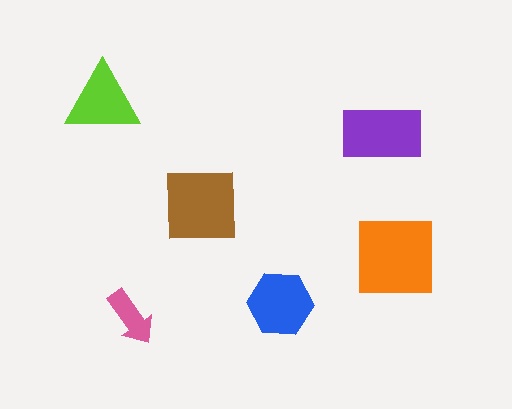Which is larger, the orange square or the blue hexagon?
The orange square.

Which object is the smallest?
The pink arrow.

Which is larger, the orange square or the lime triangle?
The orange square.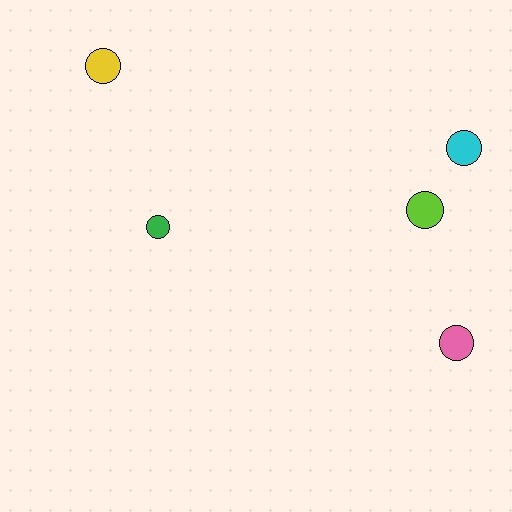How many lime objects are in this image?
There is 1 lime object.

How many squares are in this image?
There are no squares.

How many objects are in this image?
There are 5 objects.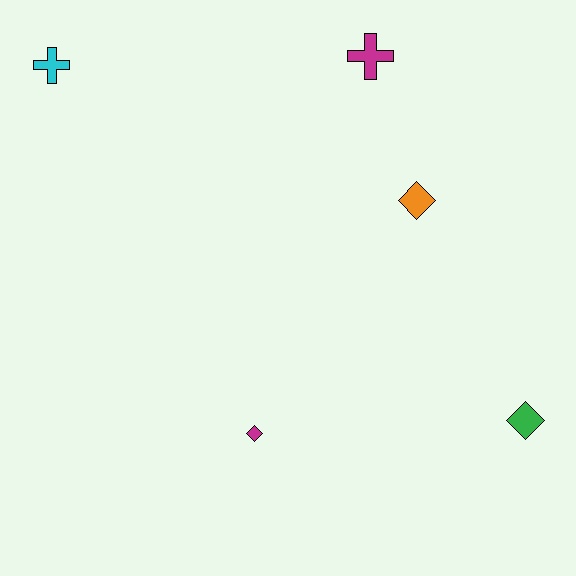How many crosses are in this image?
There are 2 crosses.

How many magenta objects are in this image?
There are 2 magenta objects.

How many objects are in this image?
There are 5 objects.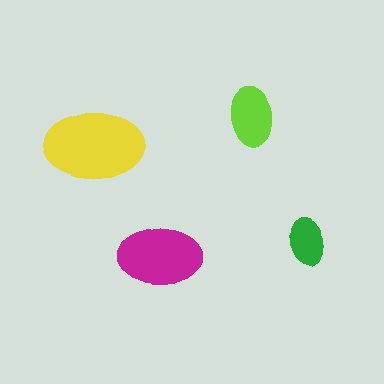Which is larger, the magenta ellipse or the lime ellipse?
The magenta one.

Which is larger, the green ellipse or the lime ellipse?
The lime one.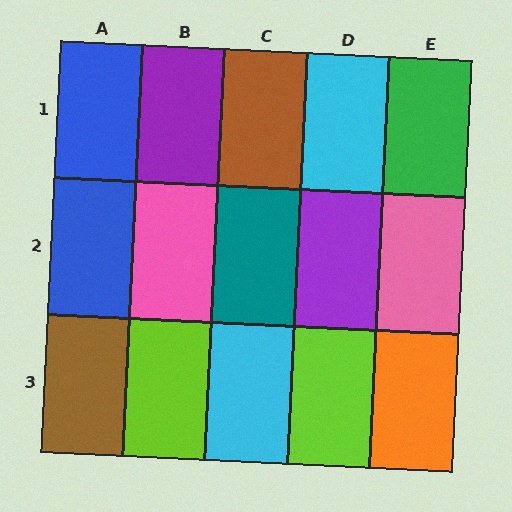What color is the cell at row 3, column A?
Brown.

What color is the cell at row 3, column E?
Orange.